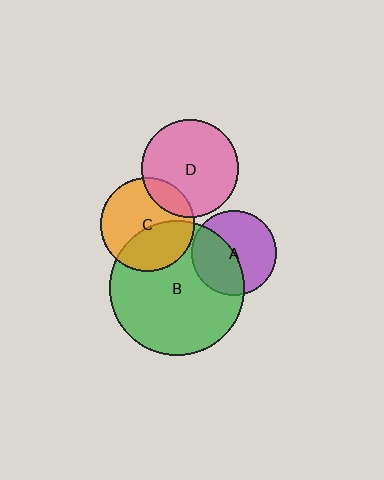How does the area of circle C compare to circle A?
Approximately 1.2 times.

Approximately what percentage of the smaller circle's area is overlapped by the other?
Approximately 45%.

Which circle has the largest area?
Circle B (green).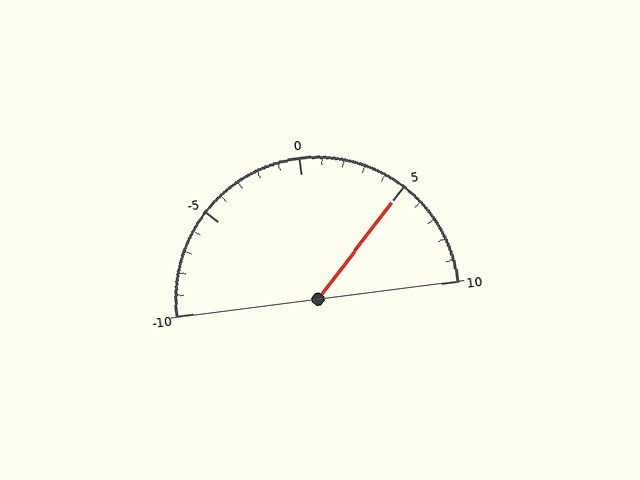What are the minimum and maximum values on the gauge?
The gauge ranges from -10 to 10.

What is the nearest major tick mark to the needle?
The nearest major tick mark is 5.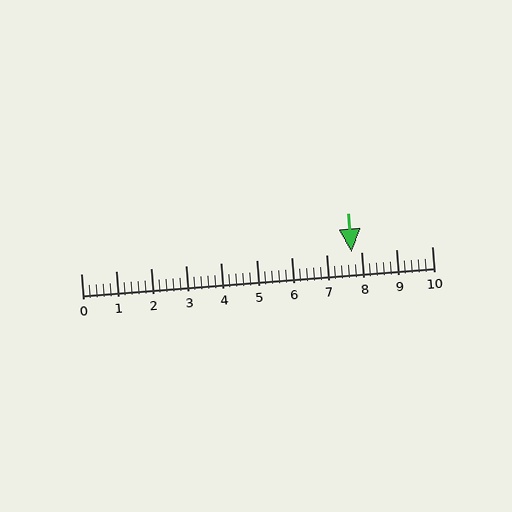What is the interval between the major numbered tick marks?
The major tick marks are spaced 1 units apart.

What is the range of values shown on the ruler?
The ruler shows values from 0 to 10.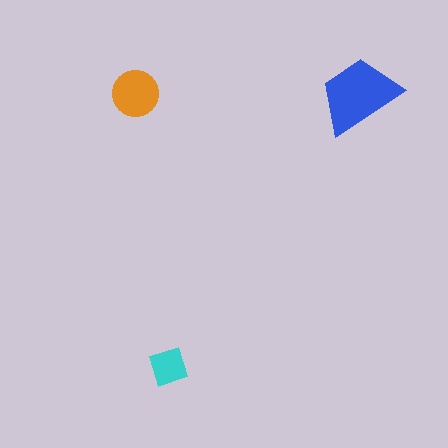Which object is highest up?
The blue trapezoid is topmost.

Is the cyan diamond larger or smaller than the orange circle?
Smaller.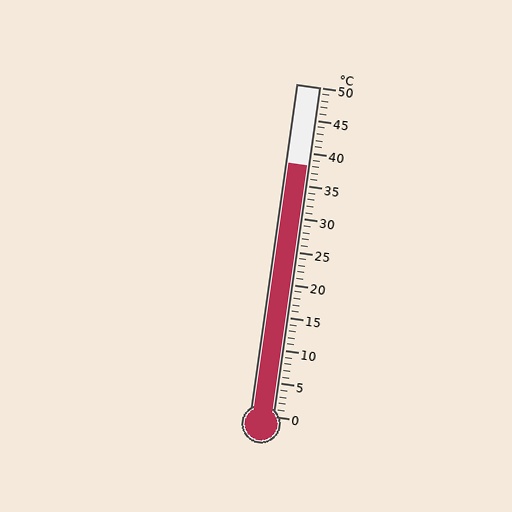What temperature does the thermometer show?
The thermometer shows approximately 38°C.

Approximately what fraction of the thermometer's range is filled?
The thermometer is filled to approximately 75% of its range.